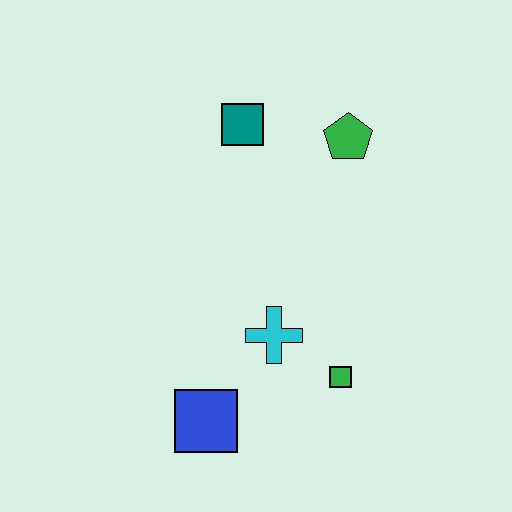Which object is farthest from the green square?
The teal square is farthest from the green square.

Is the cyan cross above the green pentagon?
No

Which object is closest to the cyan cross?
The green square is closest to the cyan cross.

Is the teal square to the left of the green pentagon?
Yes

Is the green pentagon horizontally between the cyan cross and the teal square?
No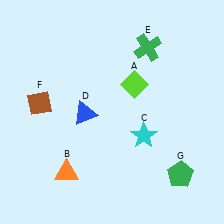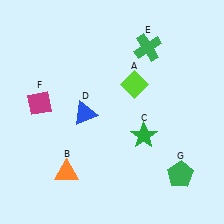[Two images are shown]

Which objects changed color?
C changed from cyan to green. F changed from brown to magenta.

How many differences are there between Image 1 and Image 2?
There are 2 differences between the two images.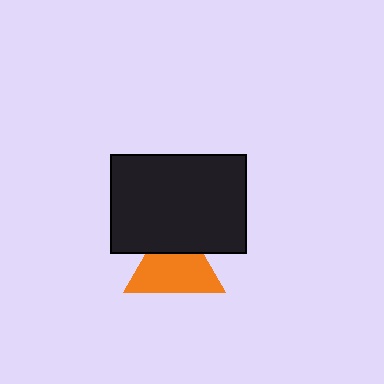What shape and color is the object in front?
The object in front is a black rectangle.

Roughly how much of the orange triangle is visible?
Most of it is visible (roughly 69%).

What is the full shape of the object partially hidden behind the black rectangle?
The partially hidden object is an orange triangle.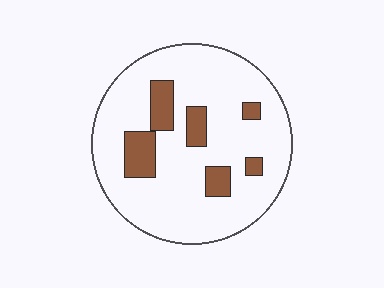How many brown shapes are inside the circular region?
6.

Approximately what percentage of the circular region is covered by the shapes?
Approximately 15%.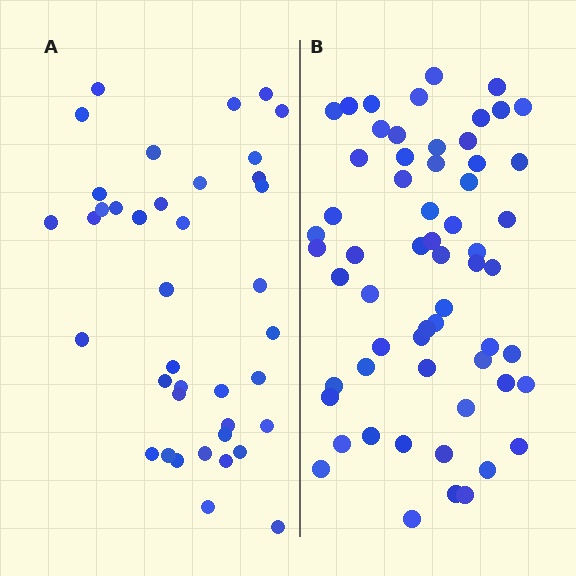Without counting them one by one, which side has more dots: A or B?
Region B (the right region) has more dots.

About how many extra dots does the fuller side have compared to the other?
Region B has approximately 20 more dots than region A.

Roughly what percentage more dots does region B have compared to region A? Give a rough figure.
About 55% more.